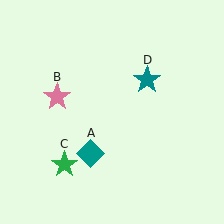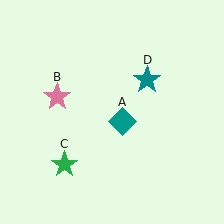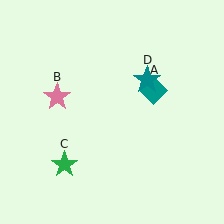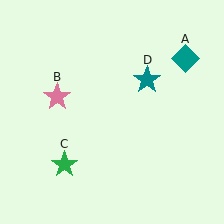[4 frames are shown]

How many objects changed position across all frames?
1 object changed position: teal diamond (object A).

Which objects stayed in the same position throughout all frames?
Pink star (object B) and green star (object C) and teal star (object D) remained stationary.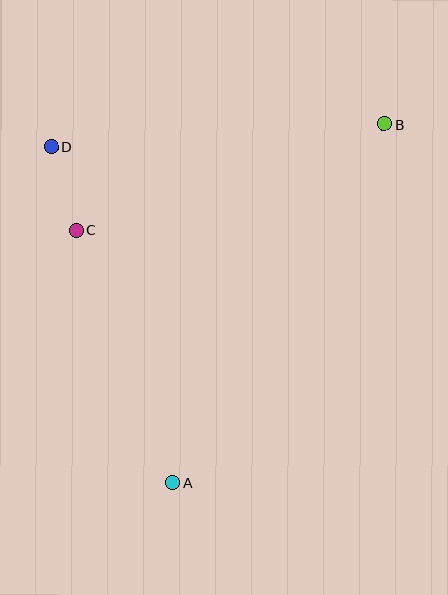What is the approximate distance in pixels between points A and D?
The distance between A and D is approximately 357 pixels.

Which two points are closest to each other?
Points C and D are closest to each other.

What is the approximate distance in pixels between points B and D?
The distance between B and D is approximately 333 pixels.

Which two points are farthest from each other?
Points A and B are farthest from each other.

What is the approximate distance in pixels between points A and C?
The distance between A and C is approximately 271 pixels.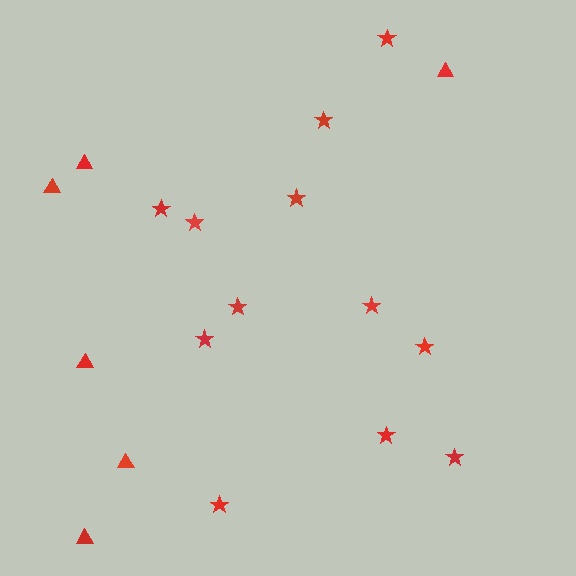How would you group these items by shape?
There are 2 groups: one group of triangles (6) and one group of stars (12).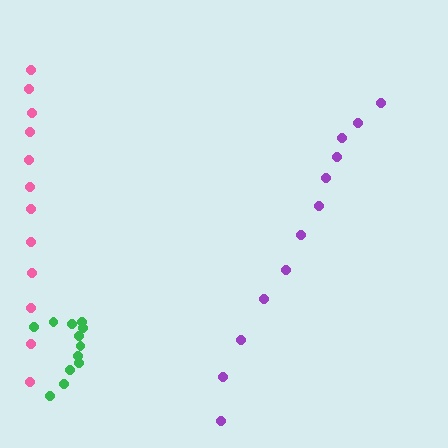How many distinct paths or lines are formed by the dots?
There are 3 distinct paths.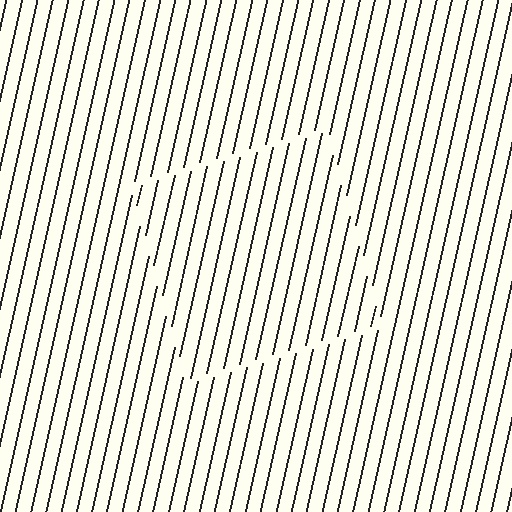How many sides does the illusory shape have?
4 sides — the line-ends trace a square.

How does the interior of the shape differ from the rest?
The interior of the shape contains the same grating, shifted by half a period — the contour is defined by the phase discontinuity where line-ends from the inner and outer gratings abut.